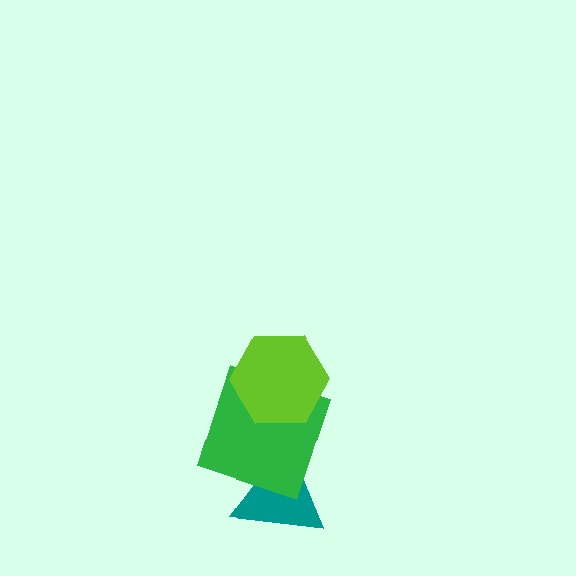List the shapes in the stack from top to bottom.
From top to bottom: the lime hexagon, the green square, the teal triangle.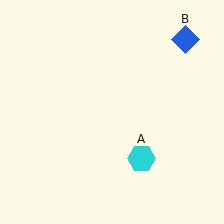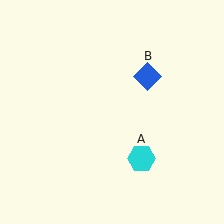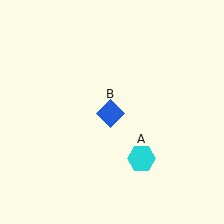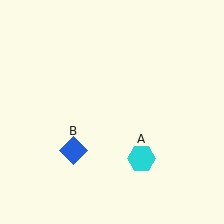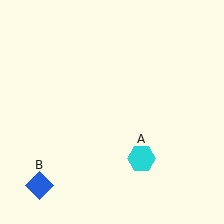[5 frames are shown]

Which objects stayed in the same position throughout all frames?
Cyan hexagon (object A) remained stationary.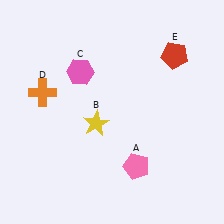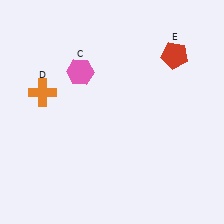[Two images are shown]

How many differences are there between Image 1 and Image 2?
There are 2 differences between the two images.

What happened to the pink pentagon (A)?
The pink pentagon (A) was removed in Image 2. It was in the bottom-right area of Image 1.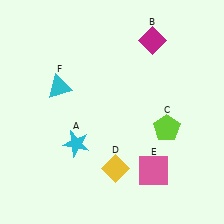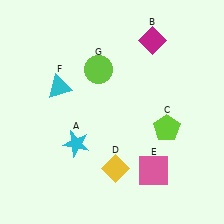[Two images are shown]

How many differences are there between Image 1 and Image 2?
There is 1 difference between the two images.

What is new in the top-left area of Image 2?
A lime circle (G) was added in the top-left area of Image 2.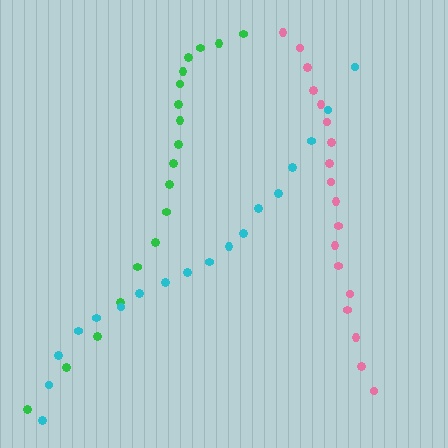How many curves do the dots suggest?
There are 3 distinct paths.